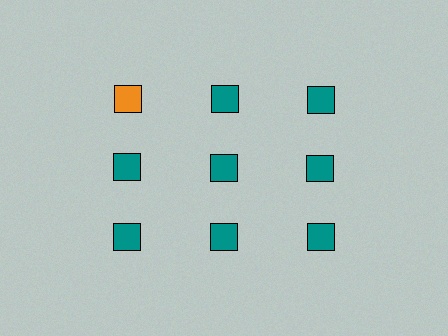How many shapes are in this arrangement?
There are 9 shapes arranged in a grid pattern.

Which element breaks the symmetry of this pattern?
The orange square in the top row, leftmost column breaks the symmetry. All other shapes are teal squares.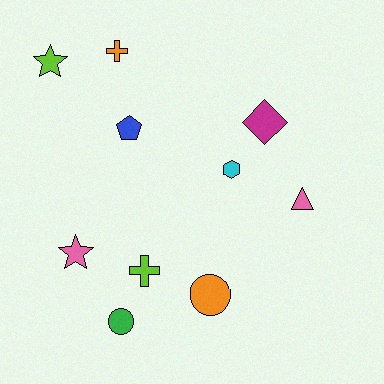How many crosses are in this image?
There are 2 crosses.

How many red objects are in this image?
There are no red objects.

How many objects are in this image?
There are 10 objects.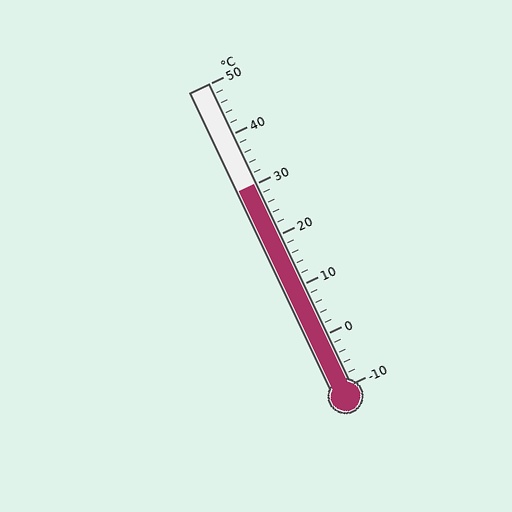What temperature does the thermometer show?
The thermometer shows approximately 30°C.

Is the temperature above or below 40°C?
The temperature is below 40°C.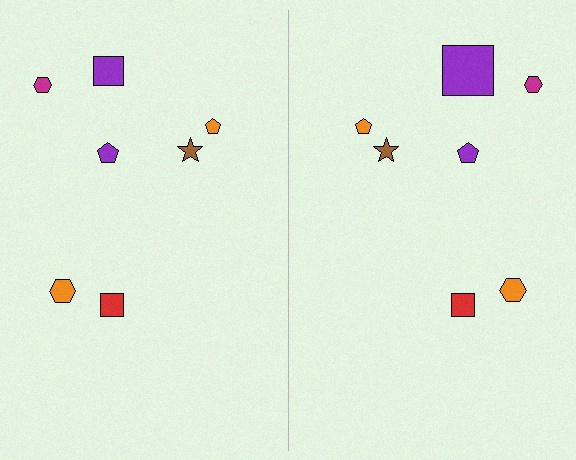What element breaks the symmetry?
The purple square on the right side has a different size than its mirror counterpart.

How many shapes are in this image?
There are 14 shapes in this image.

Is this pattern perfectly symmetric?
No, the pattern is not perfectly symmetric. The purple square on the right side has a different size than its mirror counterpart.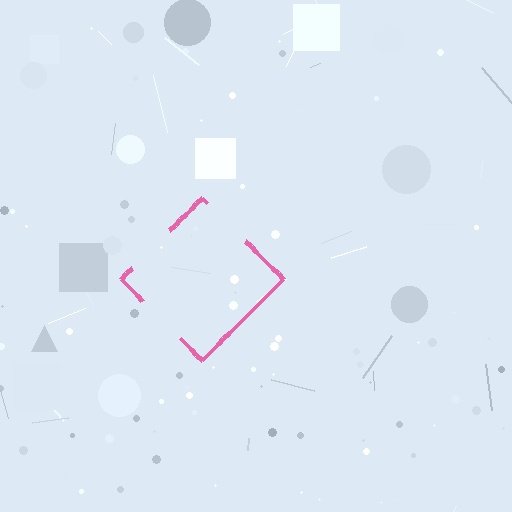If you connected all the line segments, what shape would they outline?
They would outline a diamond.